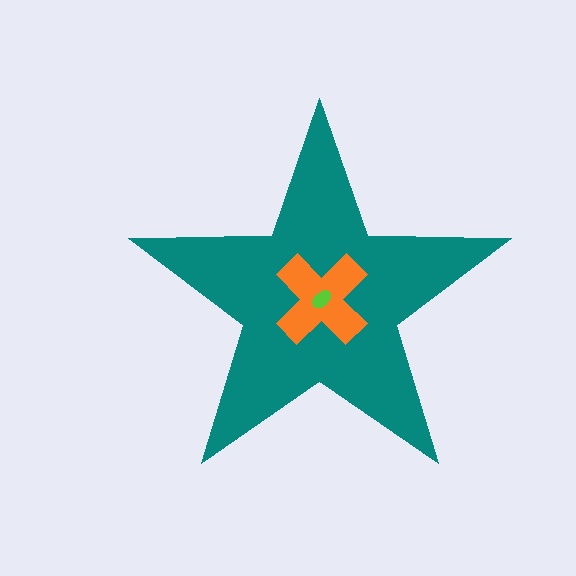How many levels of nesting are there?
3.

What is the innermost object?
The lime ellipse.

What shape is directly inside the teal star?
The orange cross.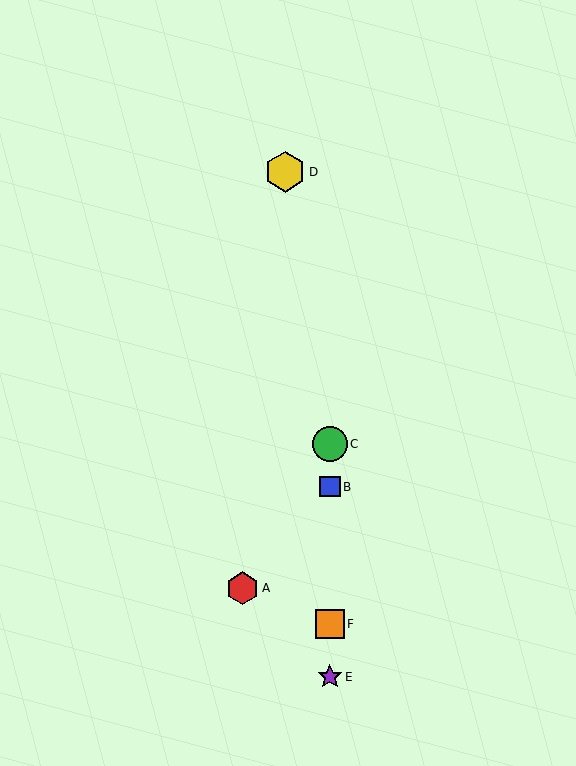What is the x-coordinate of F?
Object F is at x≈330.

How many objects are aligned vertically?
4 objects (B, C, E, F) are aligned vertically.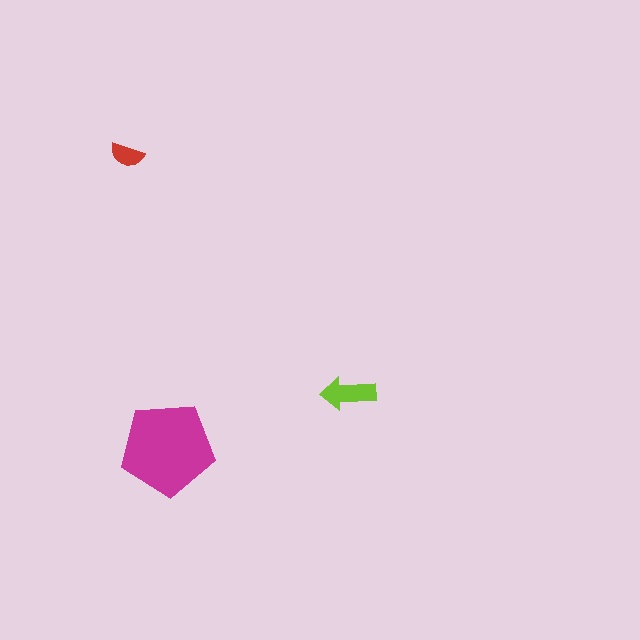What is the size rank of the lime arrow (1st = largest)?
2nd.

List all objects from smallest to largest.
The red semicircle, the lime arrow, the magenta pentagon.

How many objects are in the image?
There are 3 objects in the image.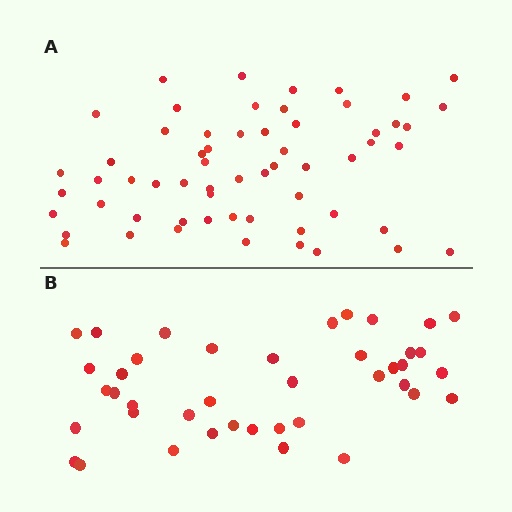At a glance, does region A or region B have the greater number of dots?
Region A (the top region) has more dots.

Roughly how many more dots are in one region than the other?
Region A has approximately 20 more dots than region B.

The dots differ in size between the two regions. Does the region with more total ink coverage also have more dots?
No. Region B has more total ink coverage because its dots are larger, but region A actually contains more individual dots. Total area can be misleading — the number of items is what matters here.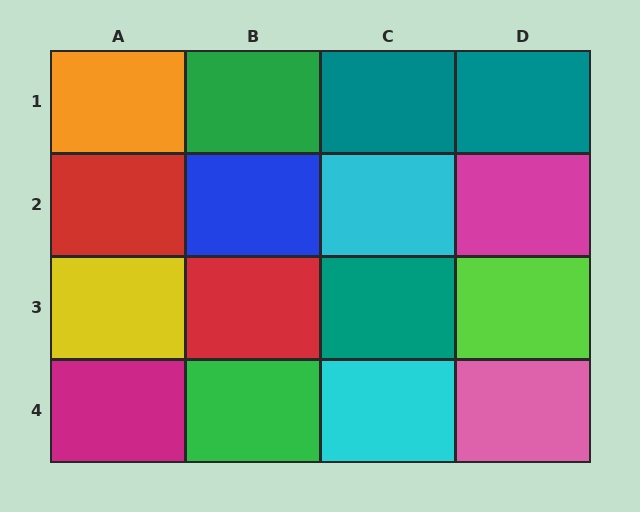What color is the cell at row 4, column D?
Pink.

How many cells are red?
2 cells are red.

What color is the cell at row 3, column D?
Lime.